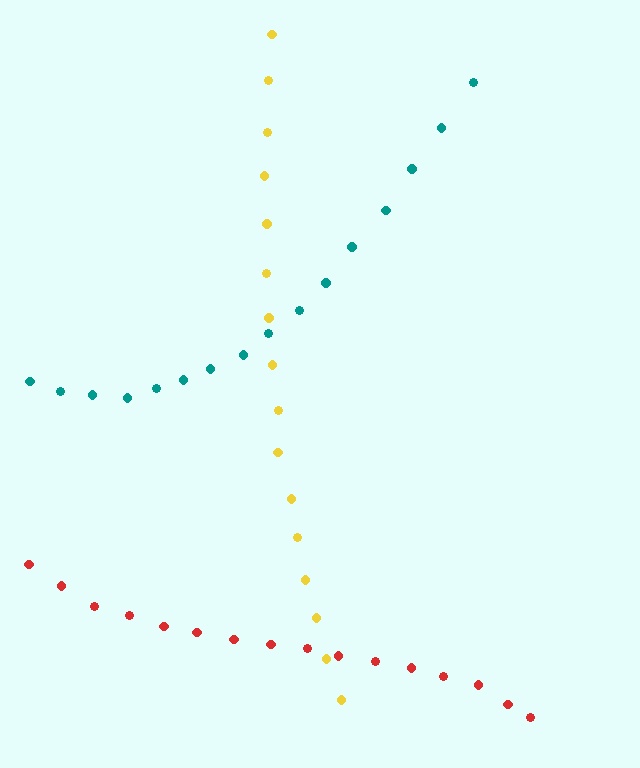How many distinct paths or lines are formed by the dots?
There are 3 distinct paths.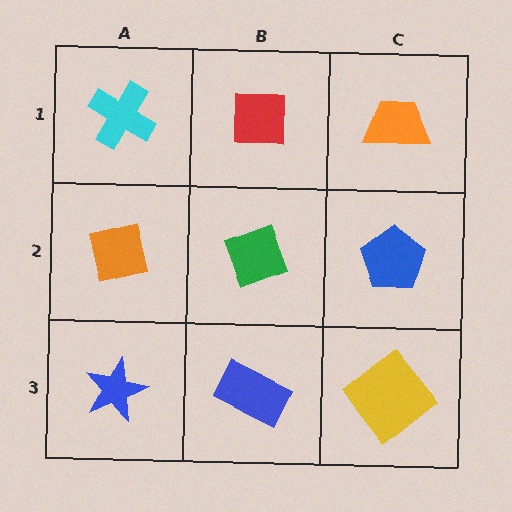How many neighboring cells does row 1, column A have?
2.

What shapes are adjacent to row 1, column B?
A green diamond (row 2, column B), a cyan cross (row 1, column A), an orange trapezoid (row 1, column C).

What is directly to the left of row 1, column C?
A red square.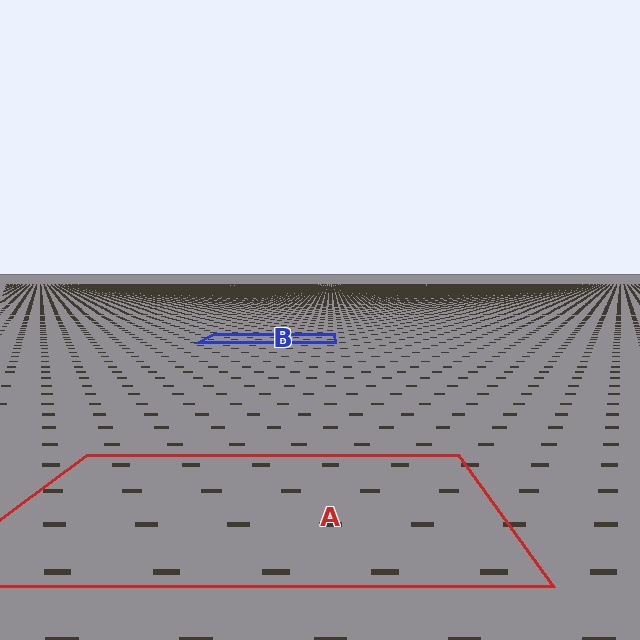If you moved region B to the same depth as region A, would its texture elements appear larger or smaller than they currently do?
They would appear larger. At a closer depth, the same texture elements are projected at a bigger on-screen size.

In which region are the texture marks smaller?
The texture marks are smaller in region B, because it is farther away.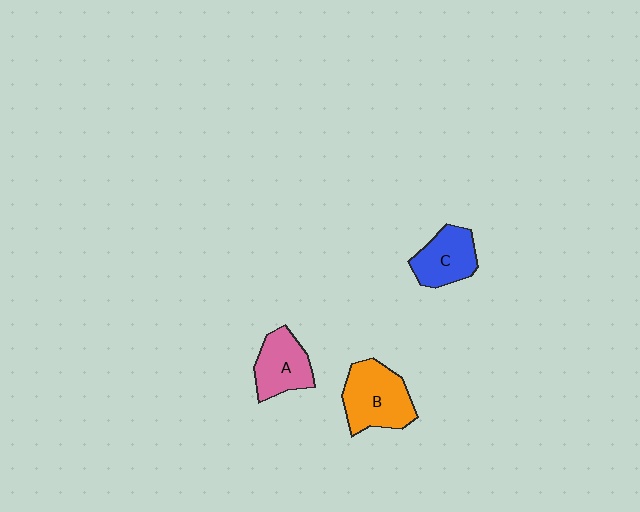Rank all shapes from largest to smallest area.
From largest to smallest: B (orange), A (pink), C (blue).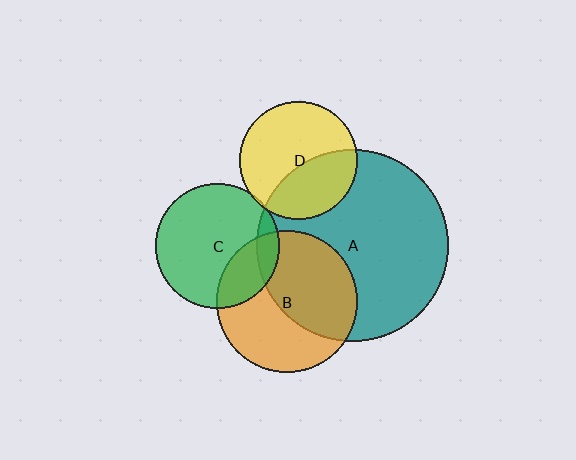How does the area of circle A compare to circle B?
Approximately 1.8 times.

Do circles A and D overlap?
Yes.